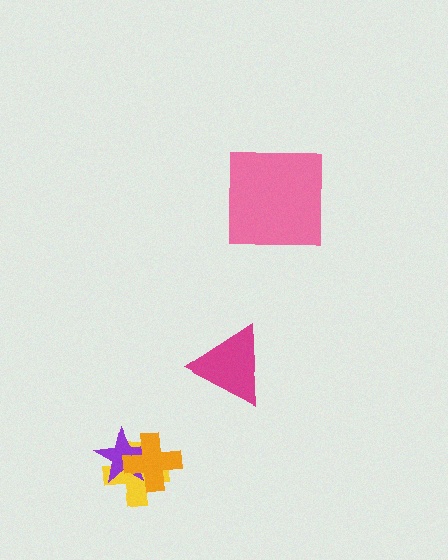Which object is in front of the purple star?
The orange cross is in front of the purple star.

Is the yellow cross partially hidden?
Yes, it is partially covered by another shape.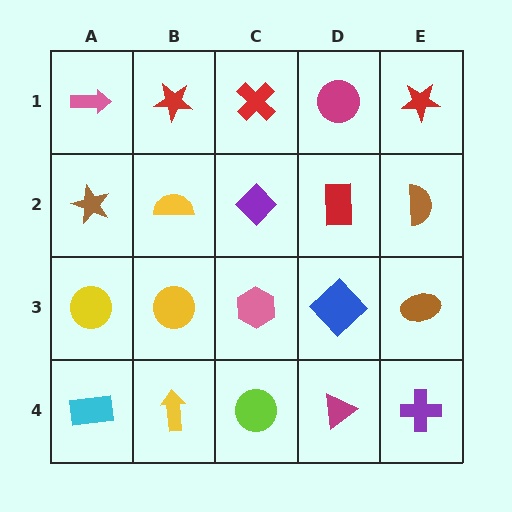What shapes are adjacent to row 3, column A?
A brown star (row 2, column A), a cyan rectangle (row 4, column A), a yellow circle (row 3, column B).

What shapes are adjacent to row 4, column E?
A brown ellipse (row 3, column E), a magenta triangle (row 4, column D).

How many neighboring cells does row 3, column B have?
4.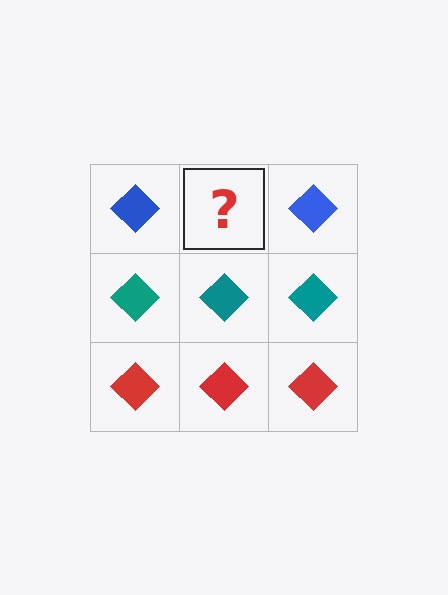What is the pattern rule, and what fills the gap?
The rule is that each row has a consistent color. The gap should be filled with a blue diamond.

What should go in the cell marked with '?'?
The missing cell should contain a blue diamond.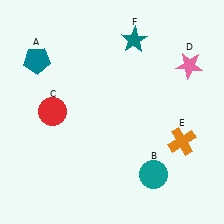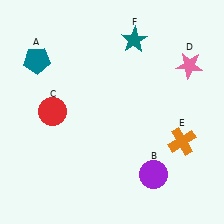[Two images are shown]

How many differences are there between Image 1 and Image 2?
There is 1 difference between the two images.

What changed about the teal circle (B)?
In Image 1, B is teal. In Image 2, it changed to purple.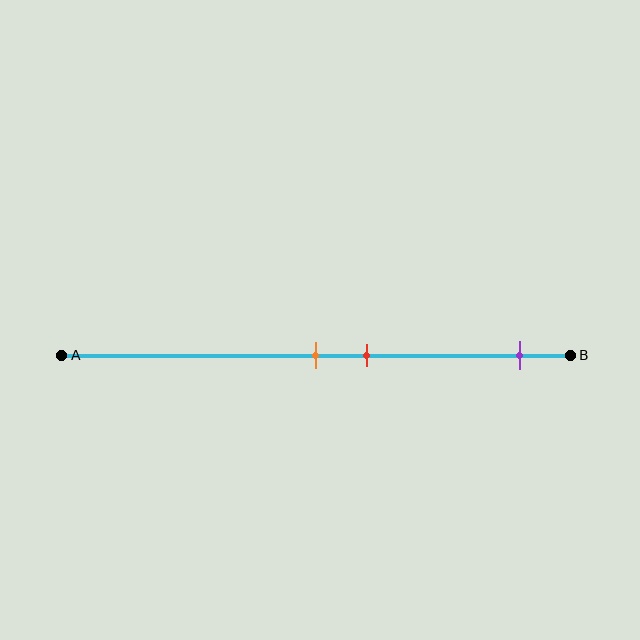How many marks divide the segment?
There are 3 marks dividing the segment.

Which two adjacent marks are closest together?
The orange and red marks are the closest adjacent pair.